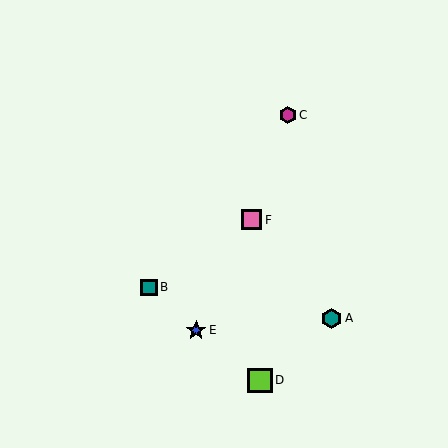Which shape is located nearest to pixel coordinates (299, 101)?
The magenta hexagon (labeled C) at (288, 115) is nearest to that location.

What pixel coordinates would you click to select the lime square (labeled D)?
Click at (260, 380) to select the lime square D.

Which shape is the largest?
The lime square (labeled D) is the largest.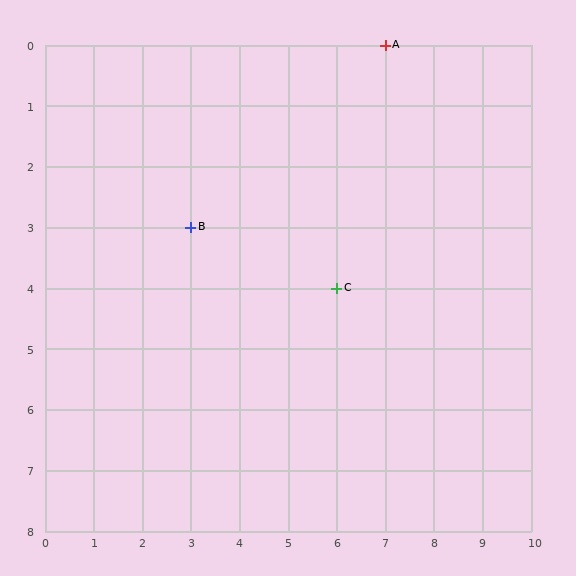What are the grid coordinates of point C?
Point C is at grid coordinates (6, 4).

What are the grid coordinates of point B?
Point B is at grid coordinates (3, 3).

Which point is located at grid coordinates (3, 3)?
Point B is at (3, 3).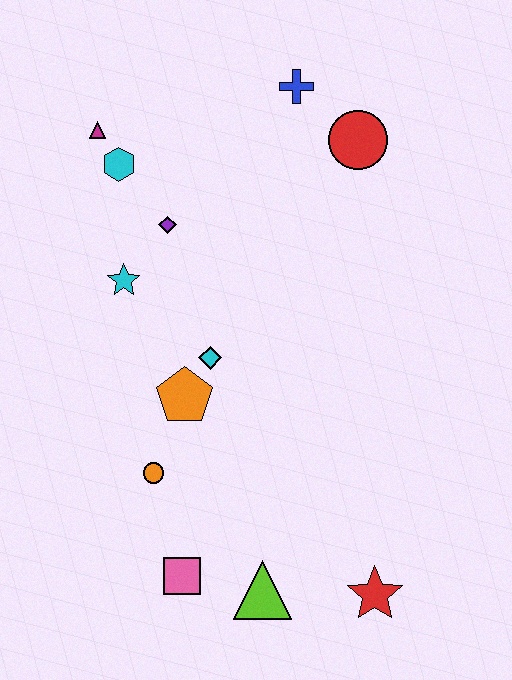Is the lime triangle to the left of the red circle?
Yes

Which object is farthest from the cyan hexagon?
The red star is farthest from the cyan hexagon.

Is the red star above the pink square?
No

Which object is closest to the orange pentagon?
The cyan diamond is closest to the orange pentagon.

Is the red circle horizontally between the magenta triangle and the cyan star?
No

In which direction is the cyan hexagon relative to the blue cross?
The cyan hexagon is to the left of the blue cross.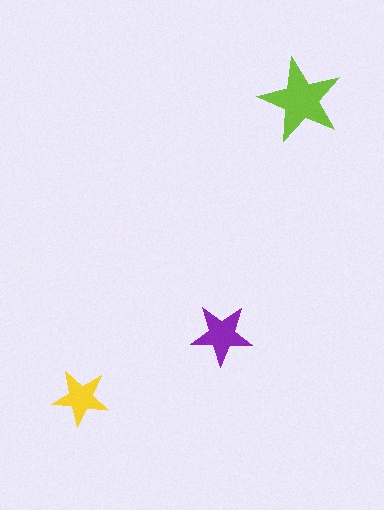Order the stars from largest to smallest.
the lime one, the purple one, the yellow one.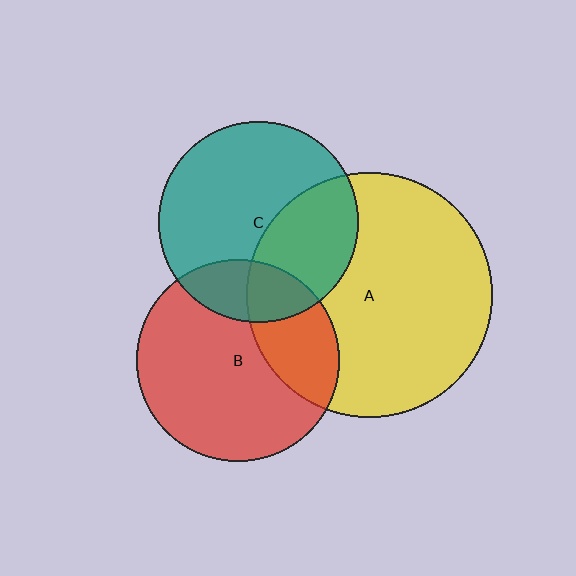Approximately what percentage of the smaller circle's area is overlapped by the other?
Approximately 20%.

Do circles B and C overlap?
Yes.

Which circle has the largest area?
Circle A (yellow).